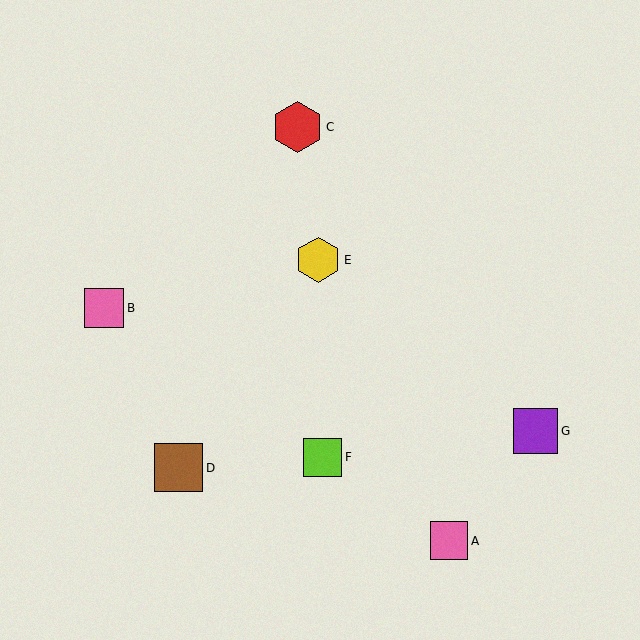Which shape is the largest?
The red hexagon (labeled C) is the largest.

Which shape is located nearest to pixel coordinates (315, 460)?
The lime square (labeled F) at (322, 457) is nearest to that location.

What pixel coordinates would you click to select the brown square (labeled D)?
Click at (178, 468) to select the brown square D.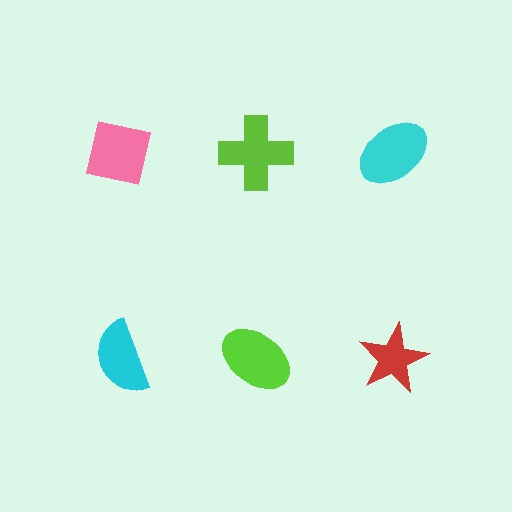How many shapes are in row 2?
3 shapes.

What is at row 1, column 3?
A cyan ellipse.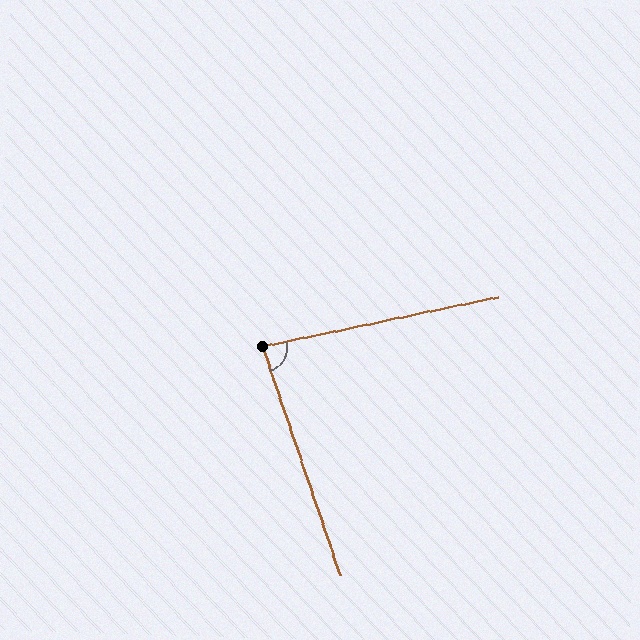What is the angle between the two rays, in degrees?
Approximately 83 degrees.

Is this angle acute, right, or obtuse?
It is acute.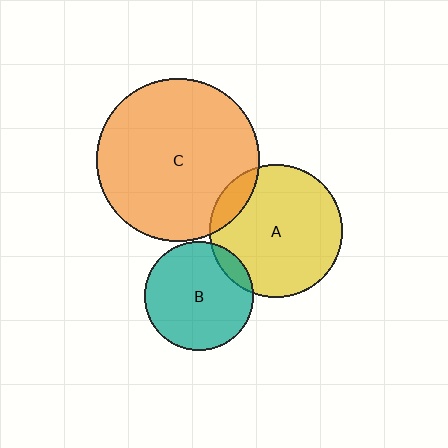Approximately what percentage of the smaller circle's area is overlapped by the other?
Approximately 10%.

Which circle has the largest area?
Circle C (orange).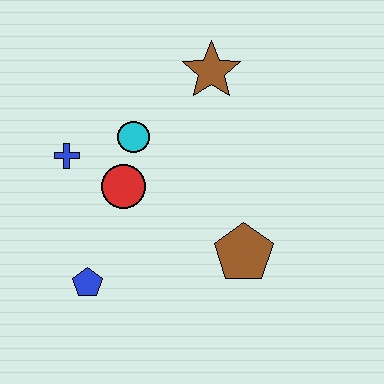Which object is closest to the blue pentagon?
The red circle is closest to the blue pentagon.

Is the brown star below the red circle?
No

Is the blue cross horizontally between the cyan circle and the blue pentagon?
No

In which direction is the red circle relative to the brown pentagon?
The red circle is to the left of the brown pentagon.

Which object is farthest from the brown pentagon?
The blue cross is farthest from the brown pentagon.